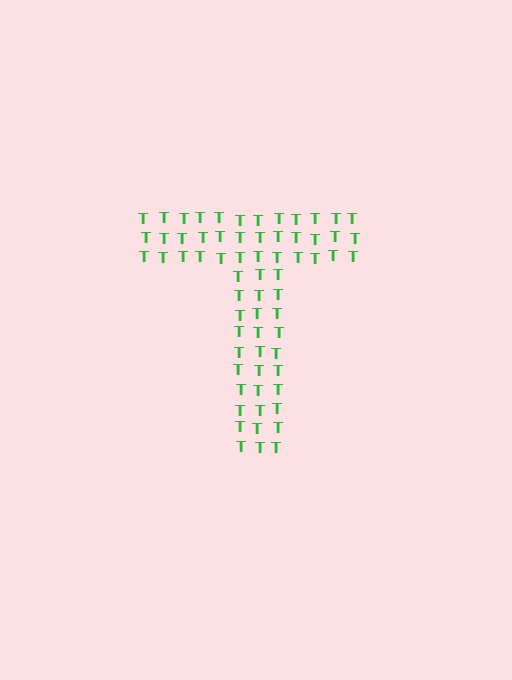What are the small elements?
The small elements are letter T's.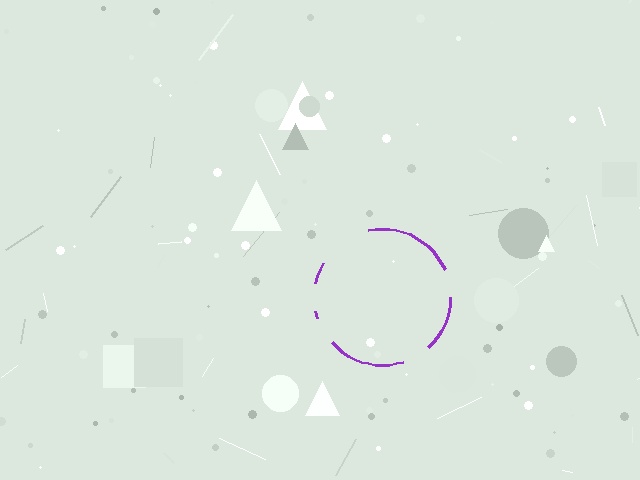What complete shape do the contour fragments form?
The contour fragments form a circle.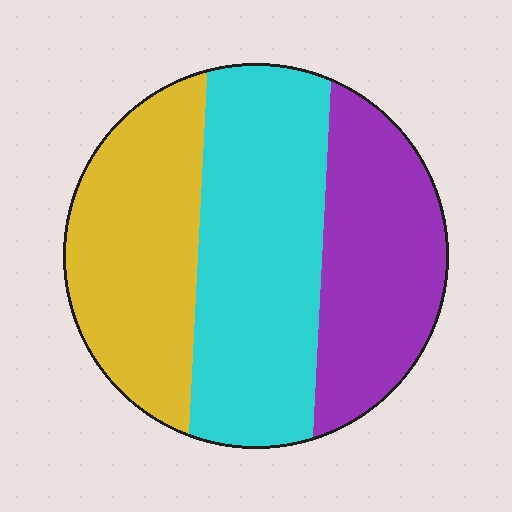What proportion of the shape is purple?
Purple covers roughly 30% of the shape.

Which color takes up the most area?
Cyan, at roughly 40%.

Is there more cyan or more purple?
Cyan.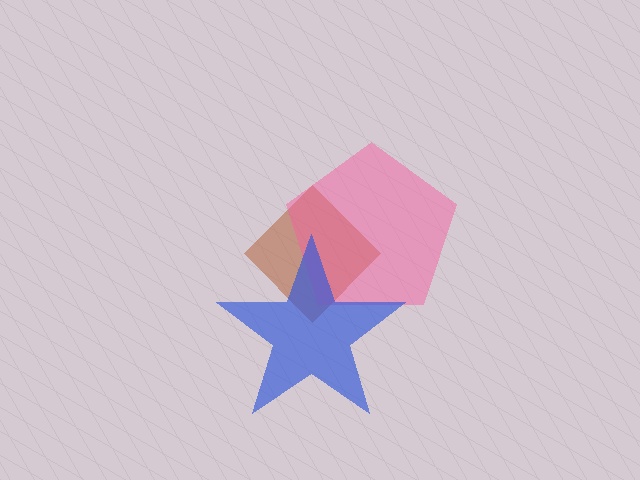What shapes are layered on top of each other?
The layered shapes are: a brown diamond, a pink pentagon, a blue star.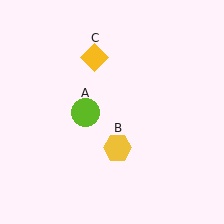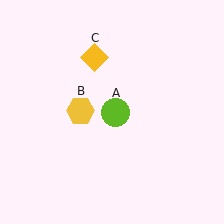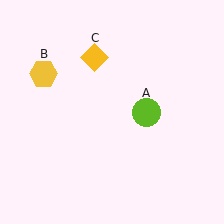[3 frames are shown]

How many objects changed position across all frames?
2 objects changed position: lime circle (object A), yellow hexagon (object B).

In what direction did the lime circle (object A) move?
The lime circle (object A) moved right.